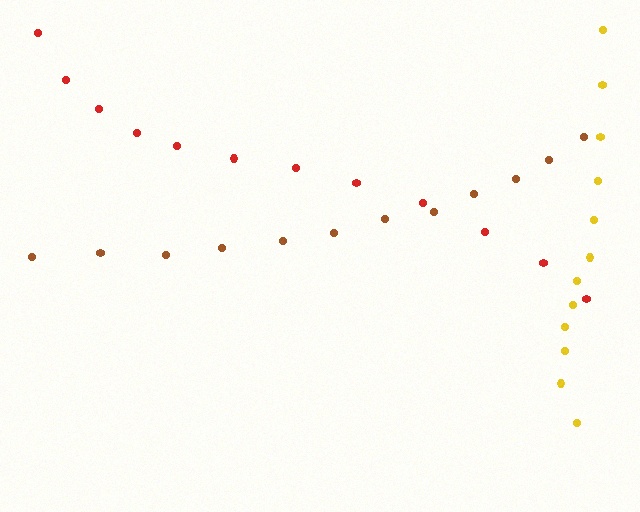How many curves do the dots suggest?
There are 3 distinct paths.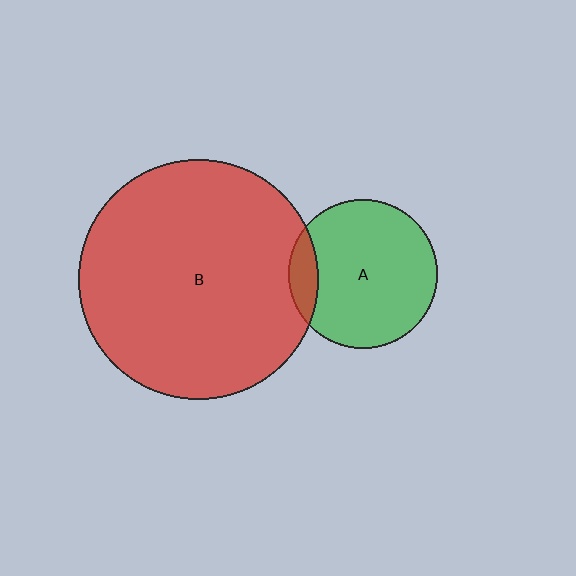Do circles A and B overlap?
Yes.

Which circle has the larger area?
Circle B (red).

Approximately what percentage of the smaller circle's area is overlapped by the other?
Approximately 10%.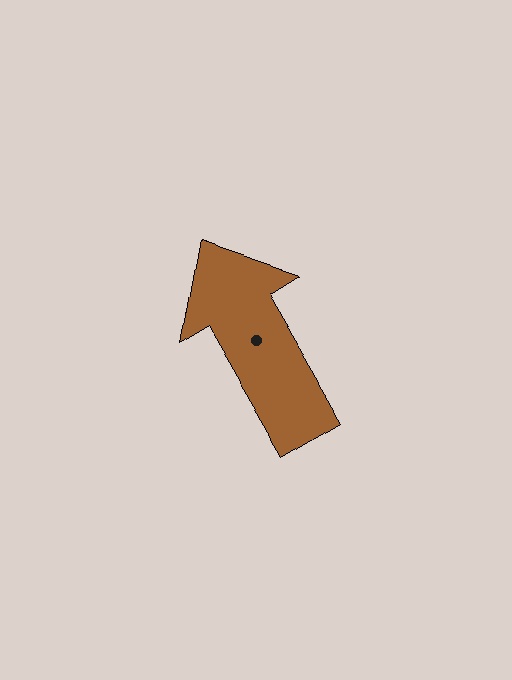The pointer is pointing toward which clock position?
Roughly 11 o'clock.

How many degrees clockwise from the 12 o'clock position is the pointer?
Approximately 330 degrees.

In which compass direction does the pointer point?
Northwest.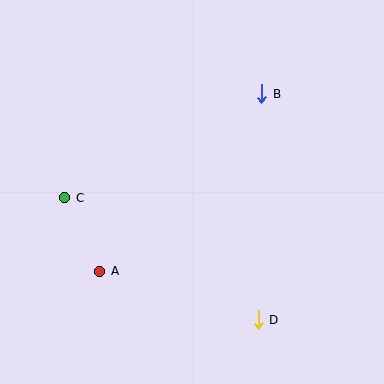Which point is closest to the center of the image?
Point B at (262, 94) is closest to the center.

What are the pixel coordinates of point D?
Point D is at (258, 320).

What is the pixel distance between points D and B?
The distance between D and B is 226 pixels.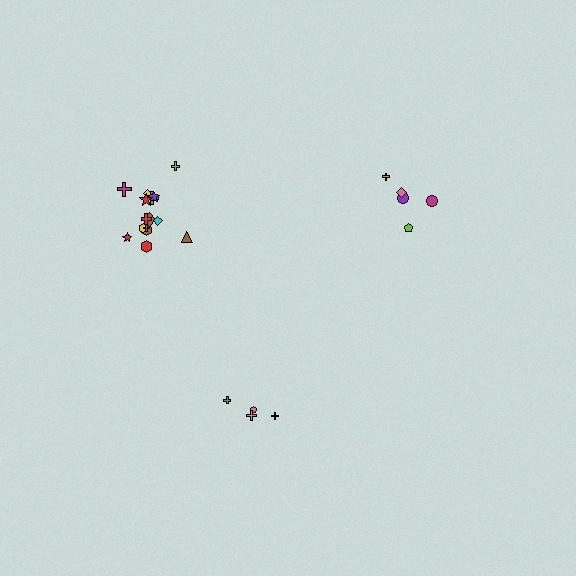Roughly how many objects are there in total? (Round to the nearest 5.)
Roughly 25 objects in total.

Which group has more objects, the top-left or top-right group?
The top-left group.